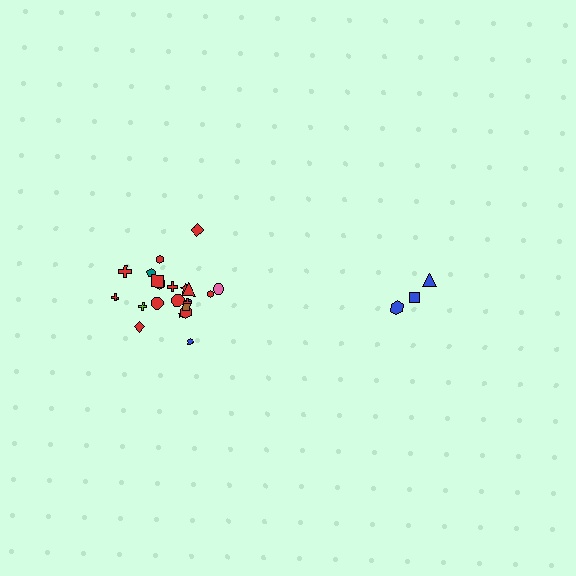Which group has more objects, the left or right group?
The left group.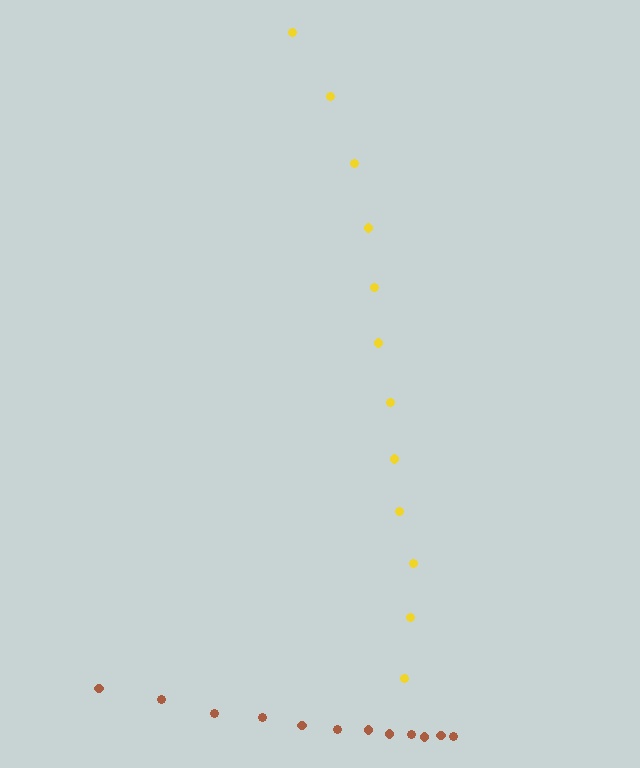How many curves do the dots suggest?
There are 2 distinct paths.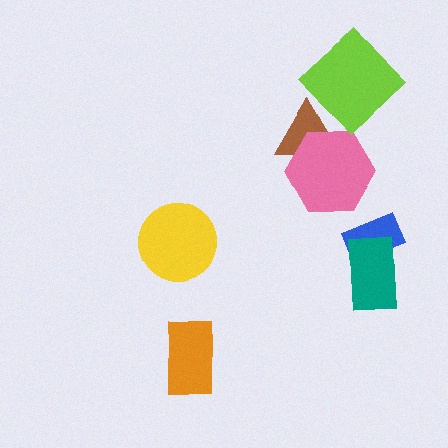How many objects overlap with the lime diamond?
0 objects overlap with the lime diamond.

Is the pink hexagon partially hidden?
No, no other shape covers it.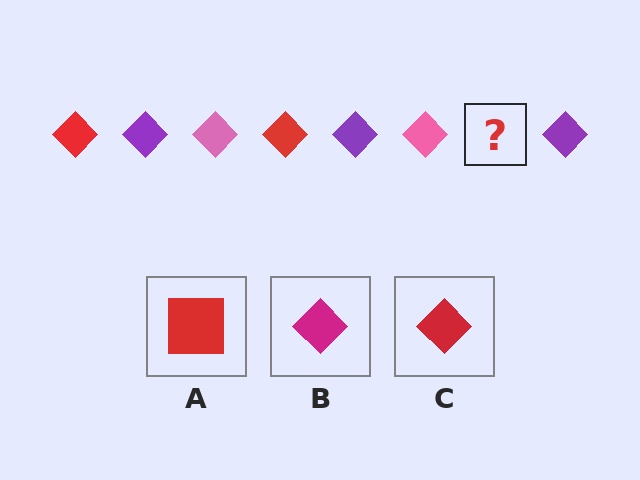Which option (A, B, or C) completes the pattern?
C.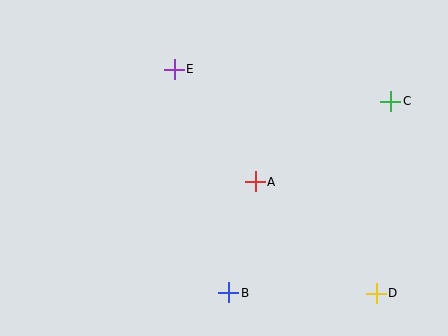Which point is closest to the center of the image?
Point A at (255, 182) is closest to the center.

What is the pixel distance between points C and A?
The distance between C and A is 157 pixels.